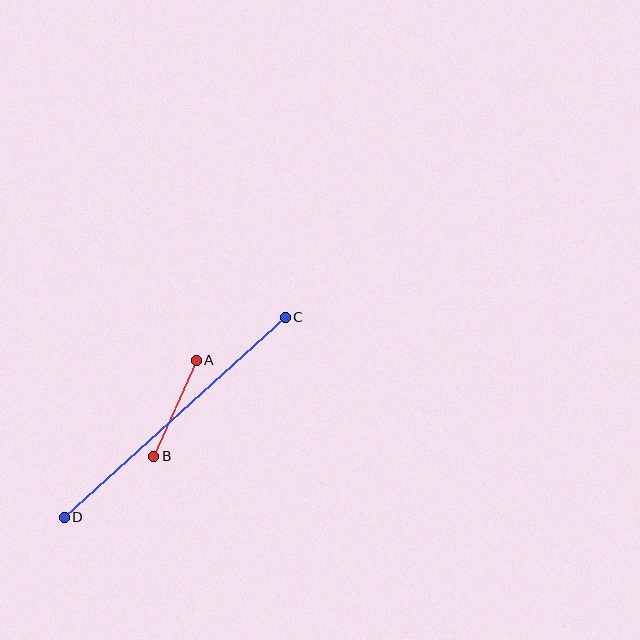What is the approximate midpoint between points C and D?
The midpoint is at approximately (175, 417) pixels.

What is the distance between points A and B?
The distance is approximately 105 pixels.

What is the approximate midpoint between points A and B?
The midpoint is at approximately (175, 408) pixels.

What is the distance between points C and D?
The distance is approximately 298 pixels.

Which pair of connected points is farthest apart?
Points C and D are farthest apart.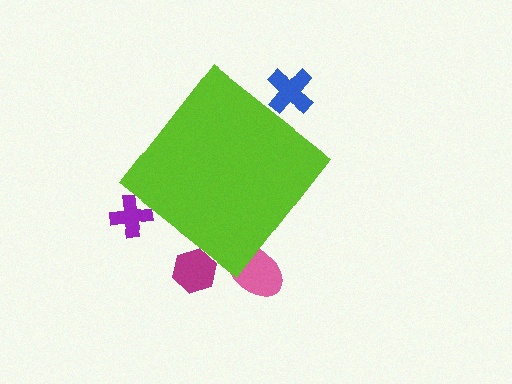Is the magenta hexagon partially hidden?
Yes, the magenta hexagon is partially hidden behind the lime diamond.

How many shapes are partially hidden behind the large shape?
4 shapes are partially hidden.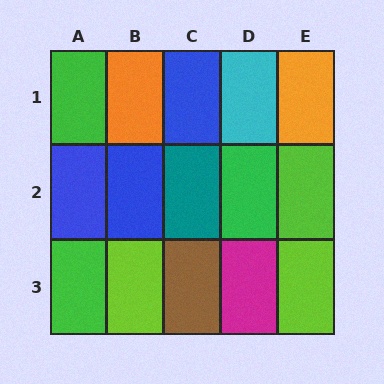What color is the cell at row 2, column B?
Blue.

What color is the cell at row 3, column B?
Lime.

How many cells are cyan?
1 cell is cyan.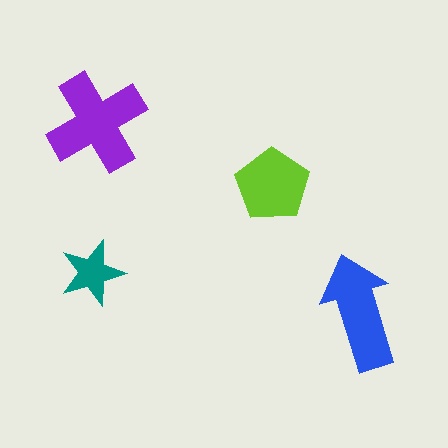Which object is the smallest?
The teal star.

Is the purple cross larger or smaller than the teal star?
Larger.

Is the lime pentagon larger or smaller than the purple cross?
Smaller.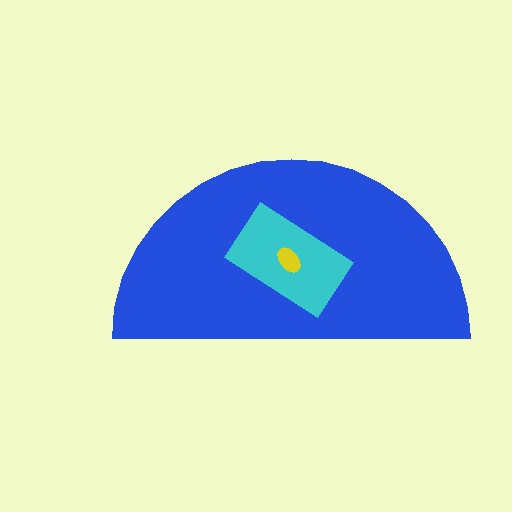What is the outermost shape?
The blue semicircle.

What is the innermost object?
The yellow ellipse.